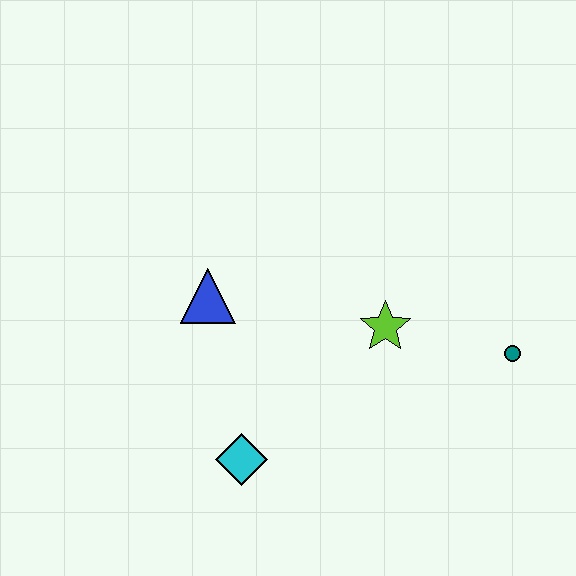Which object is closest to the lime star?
The teal circle is closest to the lime star.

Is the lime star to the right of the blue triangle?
Yes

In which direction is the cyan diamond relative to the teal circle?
The cyan diamond is to the left of the teal circle.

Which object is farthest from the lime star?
The cyan diamond is farthest from the lime star.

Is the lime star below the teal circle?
No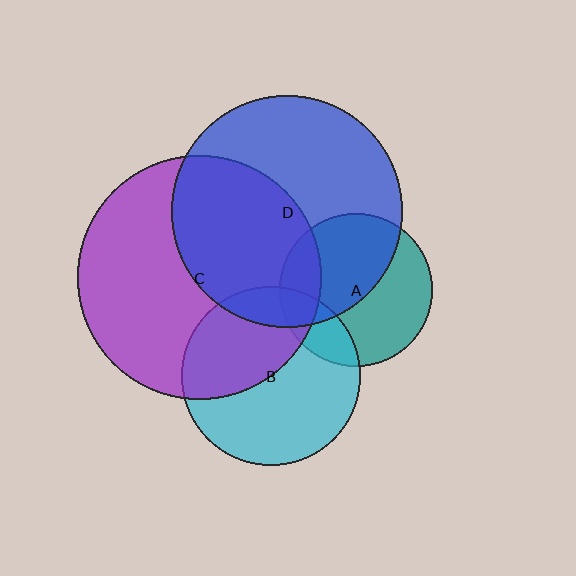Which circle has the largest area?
Circle C (purple).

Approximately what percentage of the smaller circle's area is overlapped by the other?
Approximately 50%.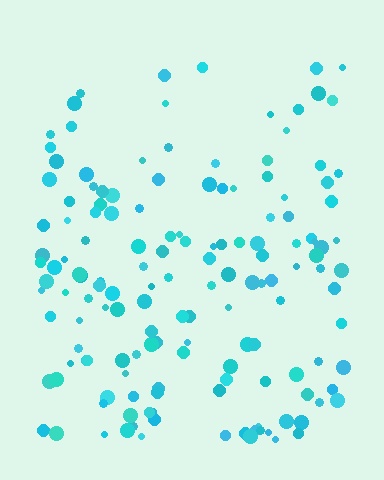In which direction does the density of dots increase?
From top to bottom, with the bottom side densest.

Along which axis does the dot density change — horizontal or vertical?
Vertical.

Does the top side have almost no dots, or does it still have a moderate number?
Still a moderate number, just noticeably fewer than the bottom.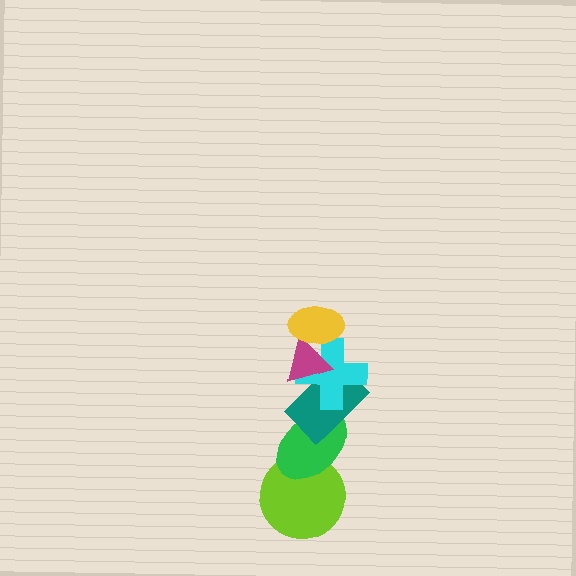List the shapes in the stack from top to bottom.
From top to bottom: the yellow ellipse, the magenta triangle, the cyan cross, the teal rectangle, the green ellipse, the lime circle.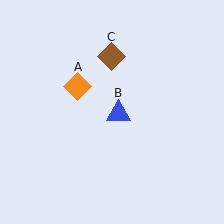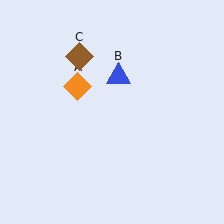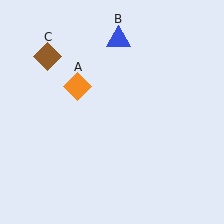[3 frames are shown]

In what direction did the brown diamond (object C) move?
The brown diamond (object C) moved left.